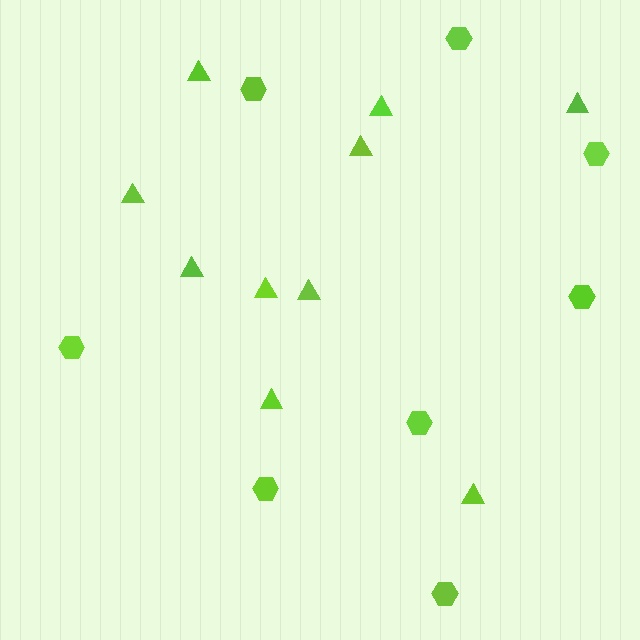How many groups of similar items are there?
There are 2 groups: one group of triangles (10) and one group of hexagons (8).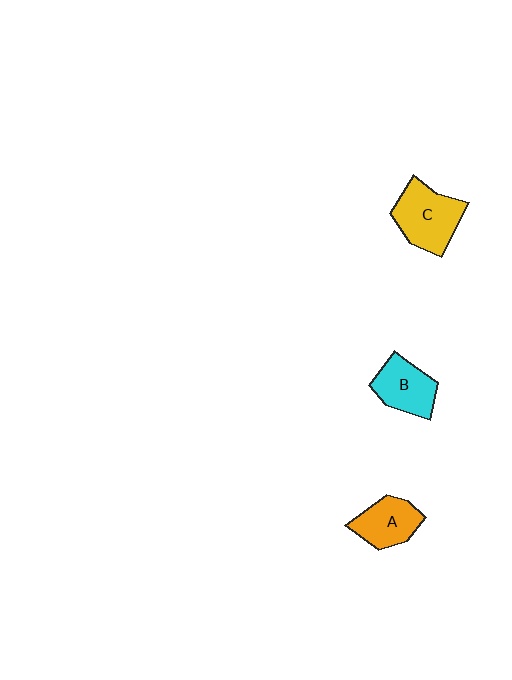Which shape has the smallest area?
Shape A (orange).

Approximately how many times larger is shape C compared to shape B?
Approximately 1.3 times.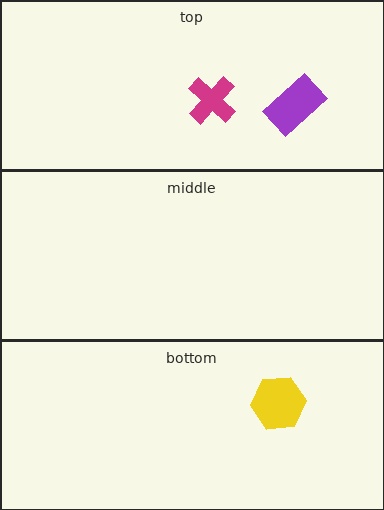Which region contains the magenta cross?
The top region.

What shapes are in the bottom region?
The yellow hexagon.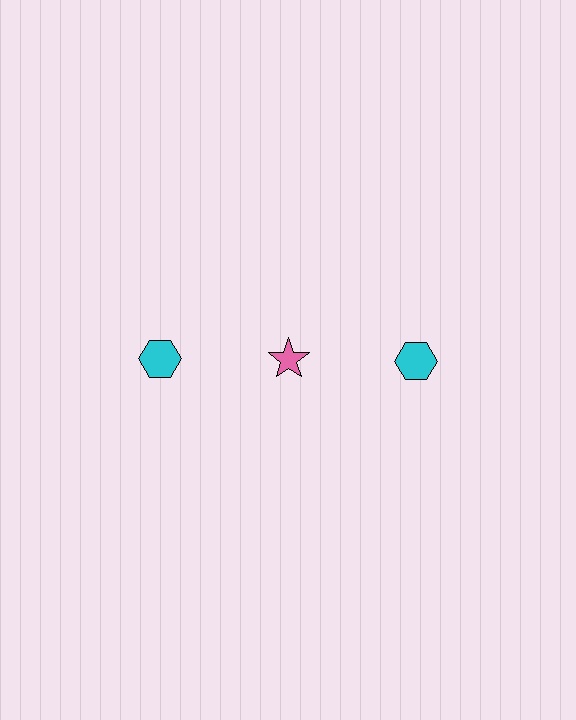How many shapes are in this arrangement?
There are 3 shapes arranged in a grid pattern.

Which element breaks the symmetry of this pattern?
The pink star in the top row, second from left column breaks the symmetry. All other shapes are cyan hexagons.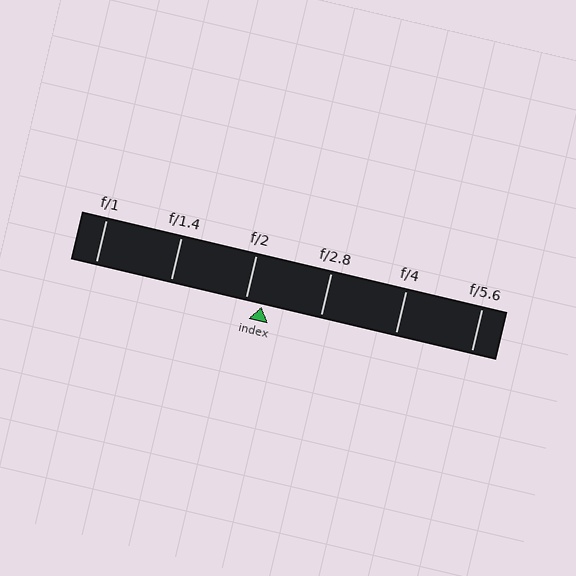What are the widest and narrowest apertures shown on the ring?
The widest aperture shown is f/1 and the narrowest is f/5.6.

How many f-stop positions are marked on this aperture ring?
There are 6 f-stop positions marked.